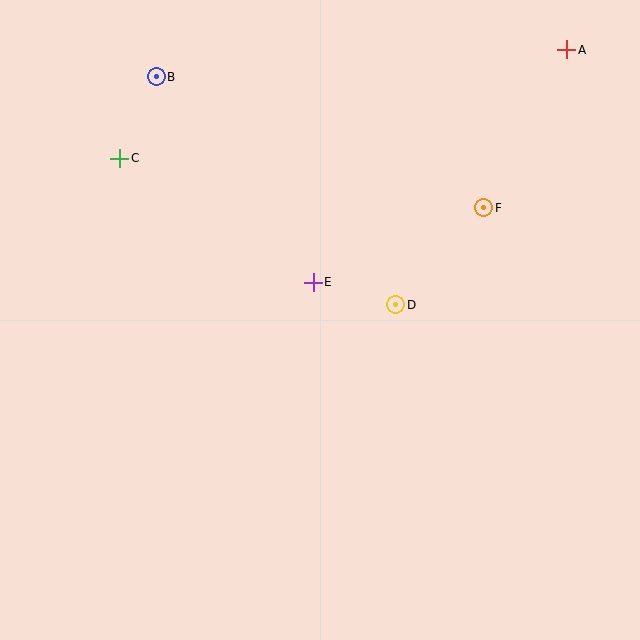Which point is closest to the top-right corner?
Point A is closest to the top-right corner.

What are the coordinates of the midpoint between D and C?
The midpoint between D and C is at (258, 232).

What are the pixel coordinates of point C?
Point C is at (120, 158).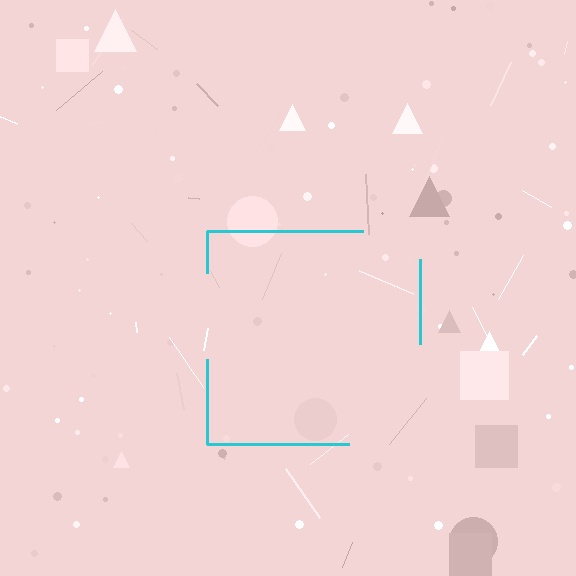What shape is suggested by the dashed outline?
The dashed outline suggests a square.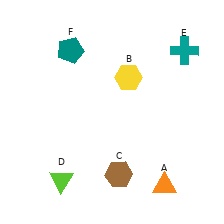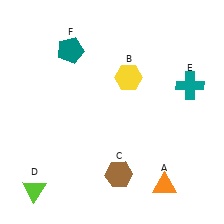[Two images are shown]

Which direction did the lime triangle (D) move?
The lime triangle (D) moved left.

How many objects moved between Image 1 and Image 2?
2 objects moved between the two images.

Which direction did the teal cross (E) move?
The teal cross (E) moved down.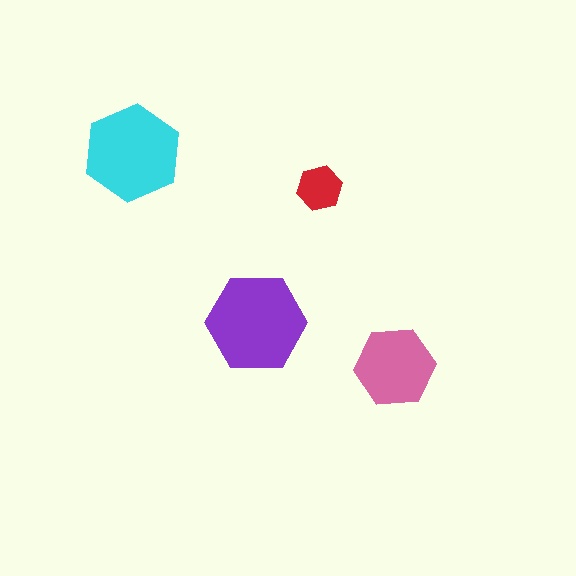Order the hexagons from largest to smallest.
the purple one, the cyan one, the pink one, the red one.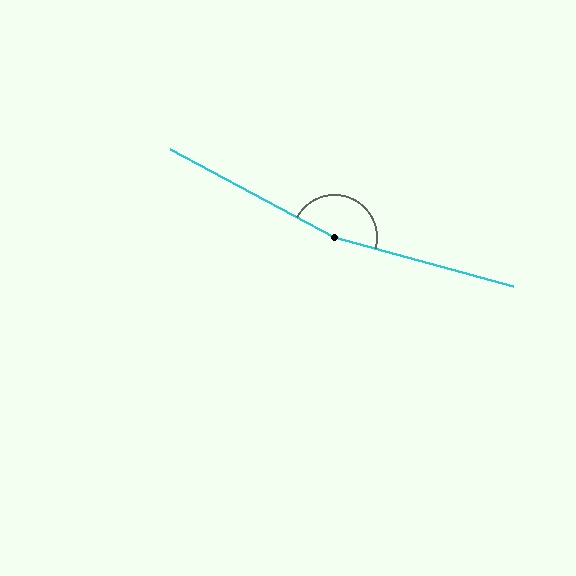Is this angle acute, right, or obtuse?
It is obtuse.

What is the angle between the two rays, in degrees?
Approximately 167 degrees.